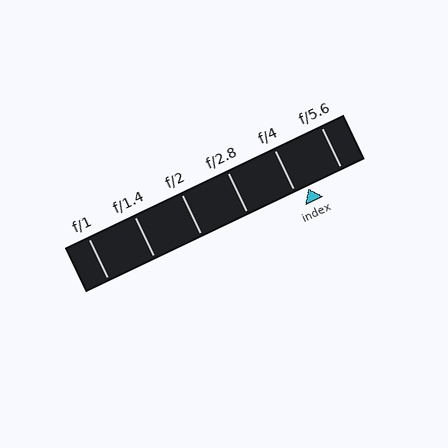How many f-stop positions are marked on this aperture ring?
There are 6 f-stop positions marked.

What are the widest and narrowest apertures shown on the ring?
The widest aperture shown is f/1 and the narrowest is f/5.6.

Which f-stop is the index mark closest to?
The index mark is closest to f/4.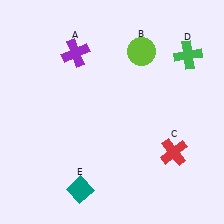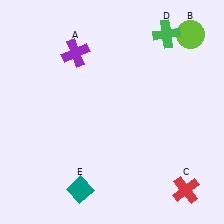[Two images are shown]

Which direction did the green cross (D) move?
The green cross (D) moved left.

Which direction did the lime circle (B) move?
The lime circle (B) moved right.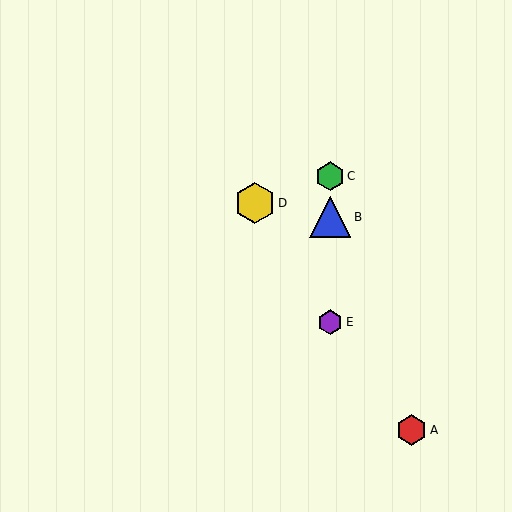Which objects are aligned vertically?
Objects B, C, E are aligned vertically.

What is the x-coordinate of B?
Object B is at x≈330.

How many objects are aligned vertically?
3 objects (B, C, E) are aligned vertically.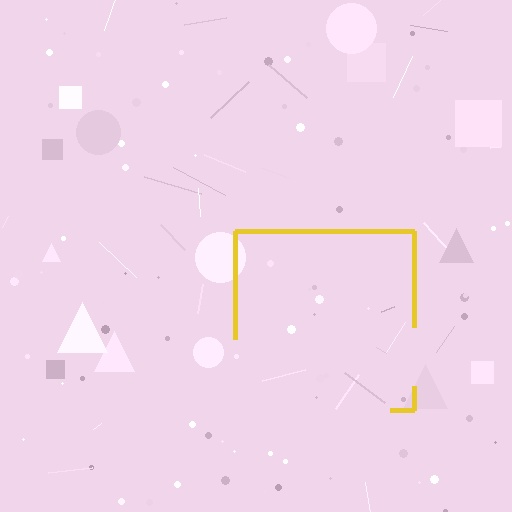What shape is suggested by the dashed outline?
The dashed outline suggests a square.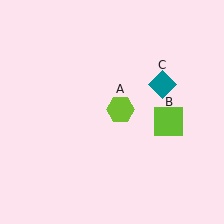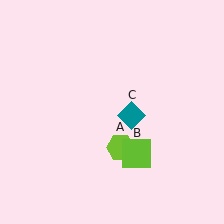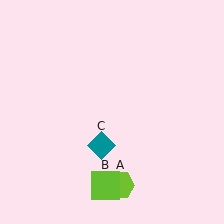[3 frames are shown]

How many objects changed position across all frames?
3 objects changed position: lime hexagon (object A), lime square (object B), teal diamond (object C).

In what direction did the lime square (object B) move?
The lime square (object B) moved down and to the left.